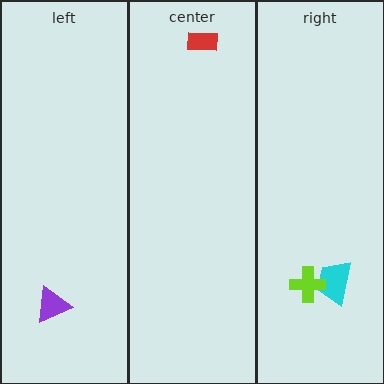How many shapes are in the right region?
2.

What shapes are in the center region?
The red rectangle.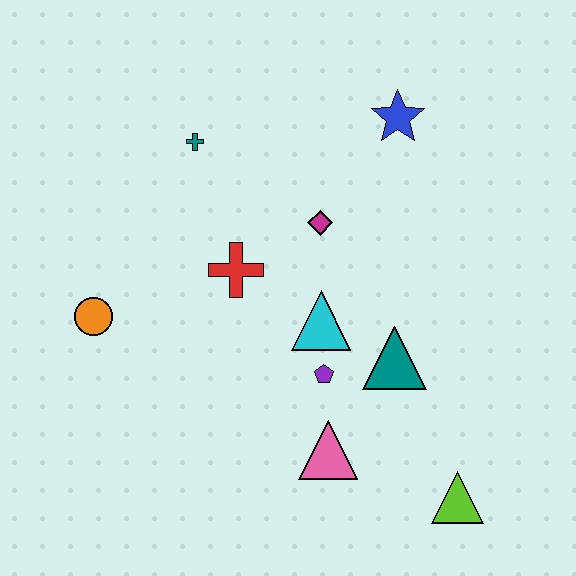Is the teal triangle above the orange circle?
No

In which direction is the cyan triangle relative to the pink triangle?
The cyan triangle is above the pink triangle.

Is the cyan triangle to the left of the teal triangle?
Yes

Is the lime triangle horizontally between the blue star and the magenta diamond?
No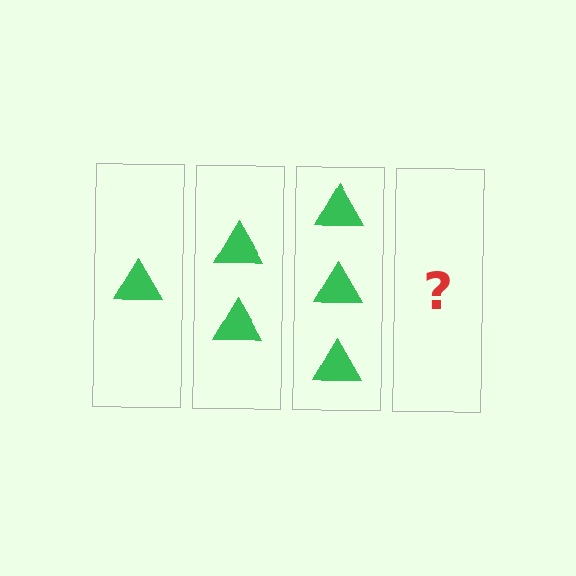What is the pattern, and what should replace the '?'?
The pattern is that each step adds one more triangle. The '?' should be 4 triangles.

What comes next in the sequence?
The next element should be 4 triangles.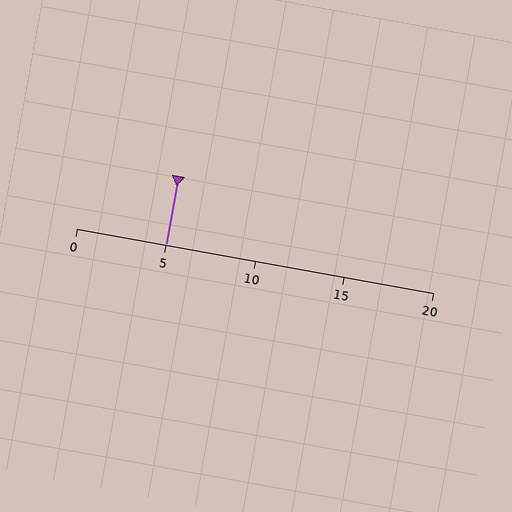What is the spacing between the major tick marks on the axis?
The major ticks are spaced 5 apart.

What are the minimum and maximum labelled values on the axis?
The axis runs from 0 to 20.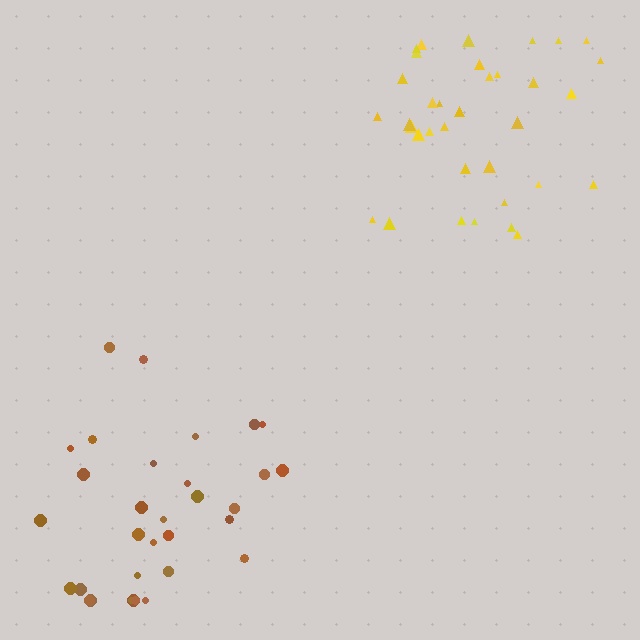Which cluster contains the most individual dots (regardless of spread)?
Yellow (35).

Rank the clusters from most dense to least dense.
brown, yellow.